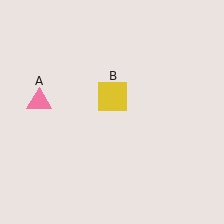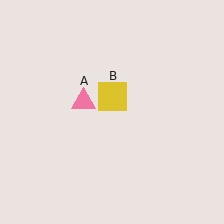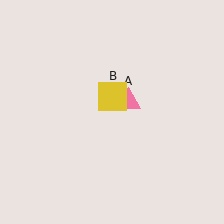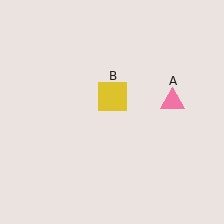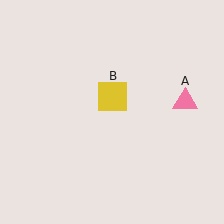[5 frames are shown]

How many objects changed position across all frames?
1 object changed position: pink triangle (object A).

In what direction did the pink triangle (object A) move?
The pink triangle (object A) moved right.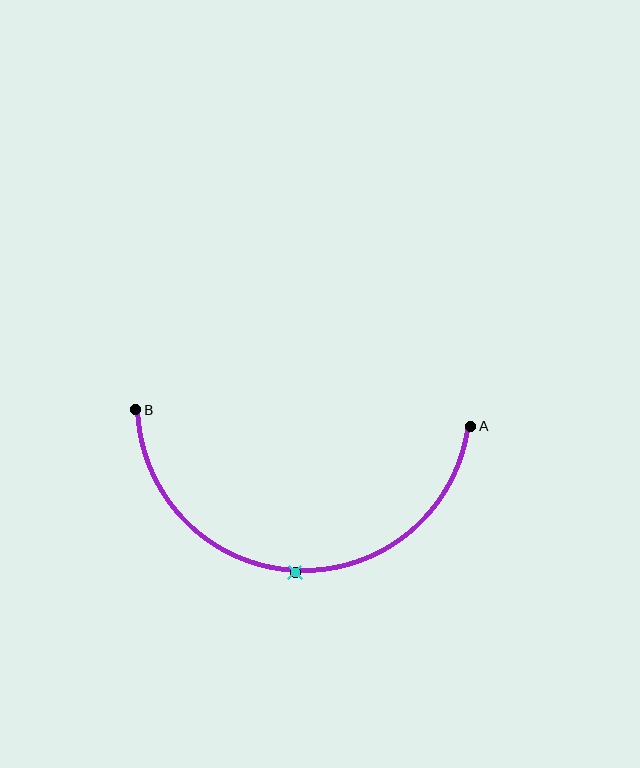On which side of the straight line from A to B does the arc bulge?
The arc bulges below the straight line connecting A and B.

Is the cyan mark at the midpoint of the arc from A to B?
Yes. The cyan mark lies on the arc at equal arc-length from both A and B — it is the arc midpoint.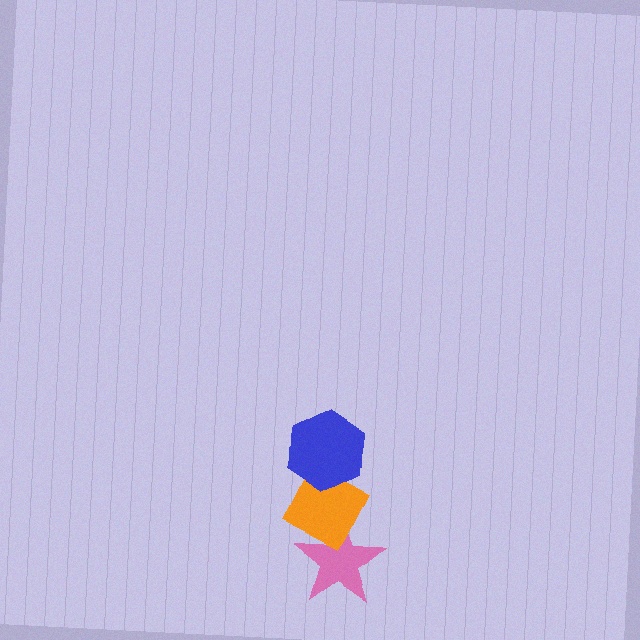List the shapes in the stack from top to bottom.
From top to bottom: the blue hexagon, the orange diamond, the pink star.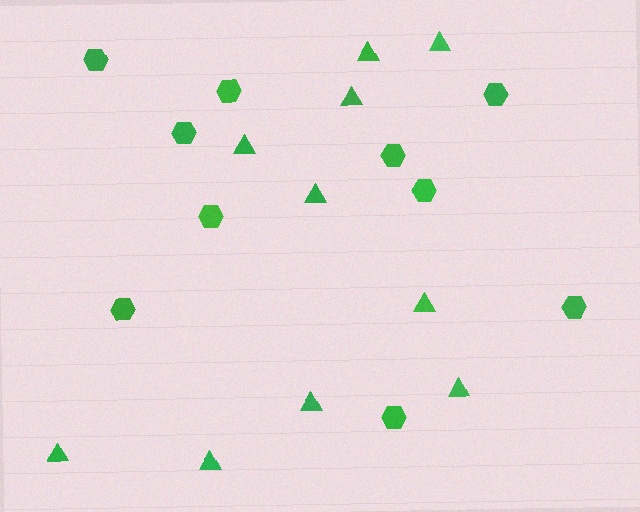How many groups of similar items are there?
There are 2 groups: one group of triangles (10) and one group of hexagons (10).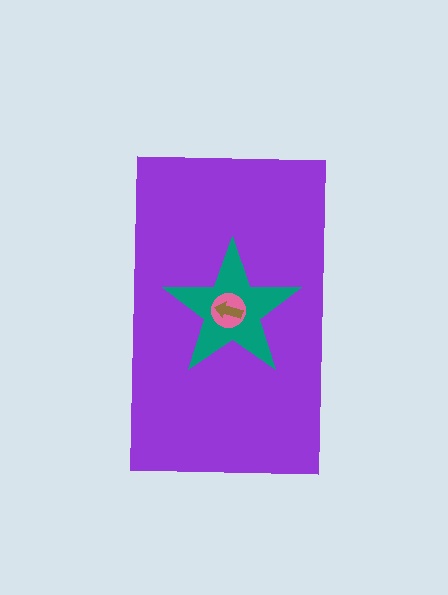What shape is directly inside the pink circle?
The brown arrow.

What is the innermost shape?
The brown arrow.